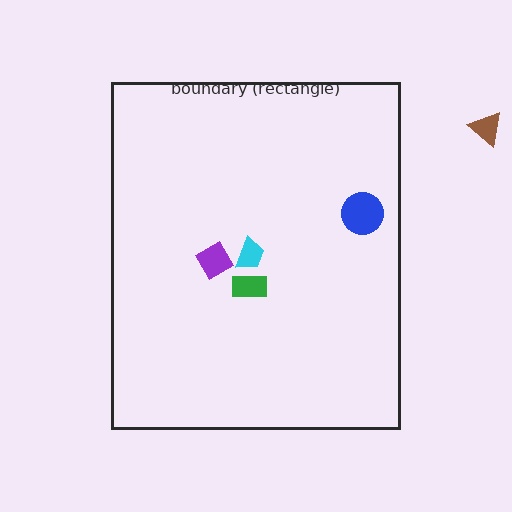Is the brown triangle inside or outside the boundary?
Outside.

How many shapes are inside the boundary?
4 inside, 1 outside.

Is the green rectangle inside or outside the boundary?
Inside.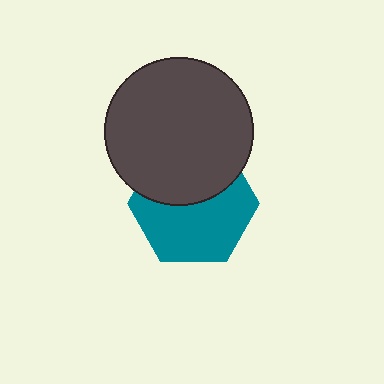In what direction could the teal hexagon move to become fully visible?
The teal hexagon could move down. That would shift it out from behind the dark gray circle entirely.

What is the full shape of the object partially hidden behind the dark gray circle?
The partially hidden object is a teal hexagon.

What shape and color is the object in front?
The object in front is a dark gray circle.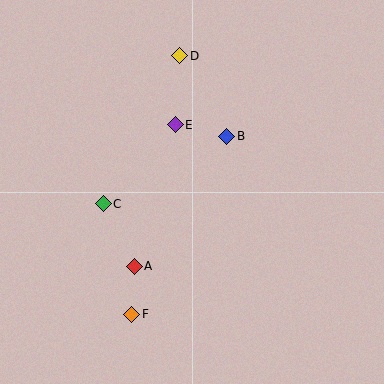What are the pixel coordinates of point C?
Point C is at (103, 204).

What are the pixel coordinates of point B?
Point B is at (227, 136).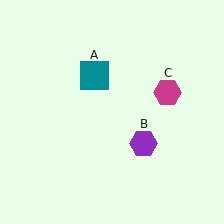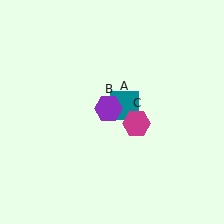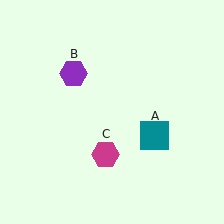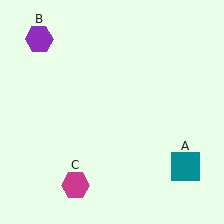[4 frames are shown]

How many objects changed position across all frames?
3 objects changed position: teal square (object A), purple hexagon (object B), magenta hexagon (object C).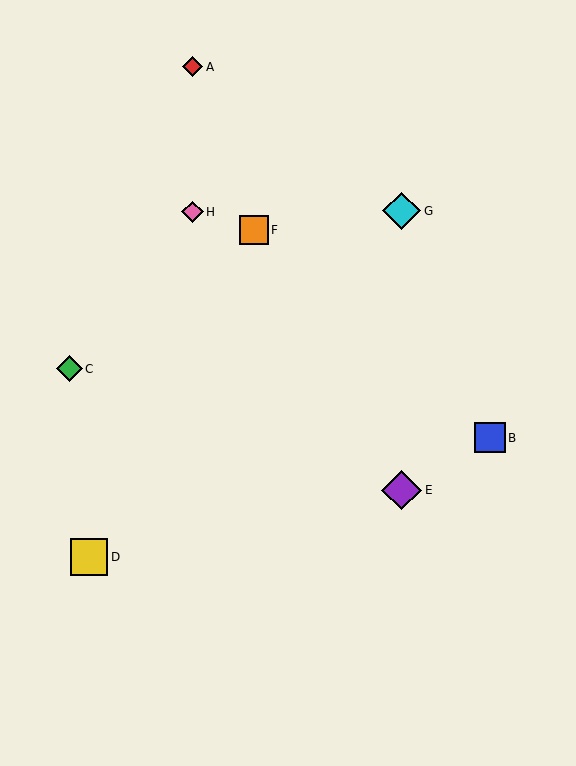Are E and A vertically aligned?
No, E is at x≈402 and A is at x≈193.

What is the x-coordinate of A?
Object A is at x≈193.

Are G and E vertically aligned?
Yes, both are at x≈402.